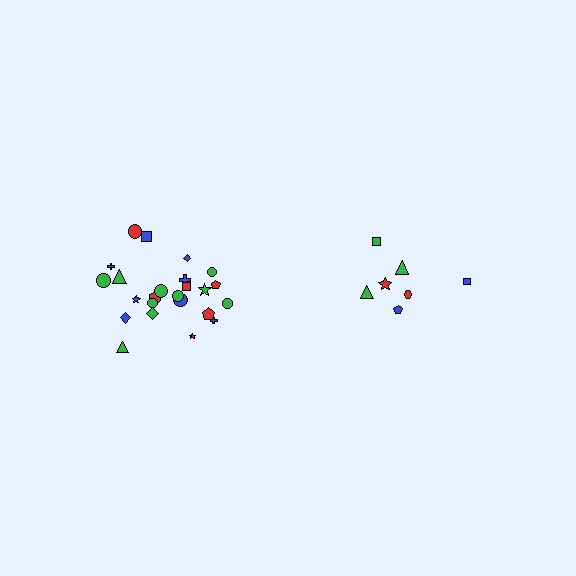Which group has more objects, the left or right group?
The left group.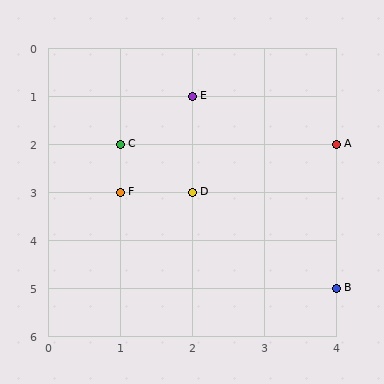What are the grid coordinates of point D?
Point D is at grid coordinates (2, 3).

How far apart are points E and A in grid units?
Points E and A are 2 columns and 1 row apart (about 2.2 grid units diagonally).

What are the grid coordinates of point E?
Point E is at grid coordinates (2, 1).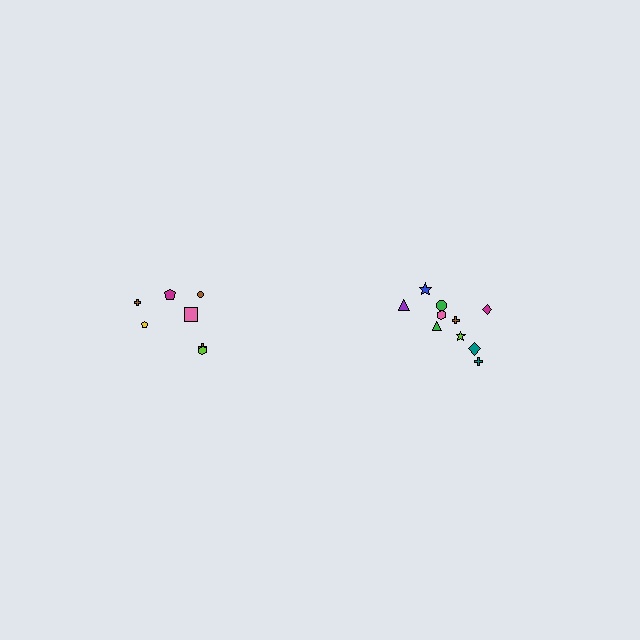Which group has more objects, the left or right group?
The right group.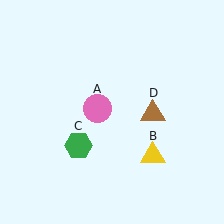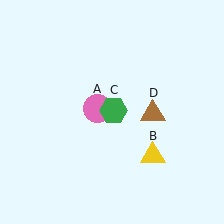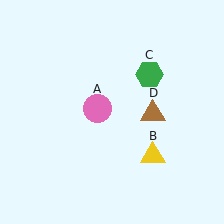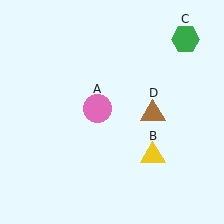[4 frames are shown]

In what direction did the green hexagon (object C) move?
The green hexagon (object C) moved up and to the right.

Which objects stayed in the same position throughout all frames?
Pink circle (object A) and yellow triangle (object B) and brown triangle (object D) remained stationary.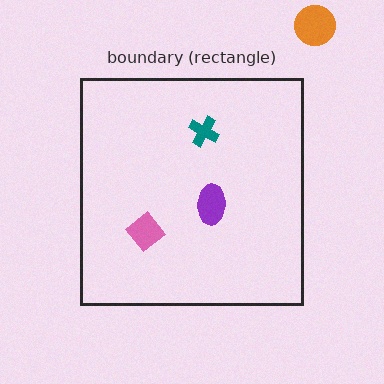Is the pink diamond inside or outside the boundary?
Inside.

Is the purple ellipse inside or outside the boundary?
Inside.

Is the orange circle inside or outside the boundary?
Outside.